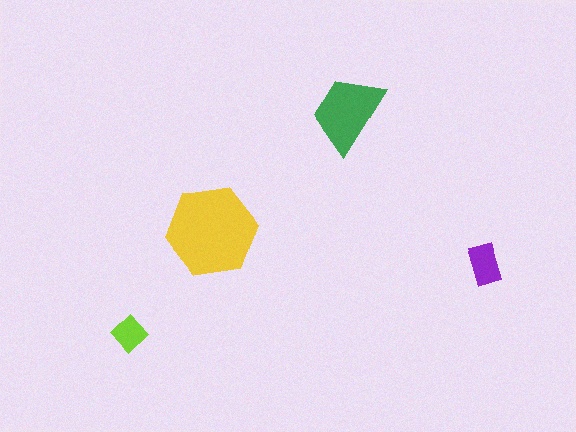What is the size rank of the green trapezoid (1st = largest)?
2nd.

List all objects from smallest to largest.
The lime diamond, the purple rectangle, the green trapezoid, the yellow hexagon.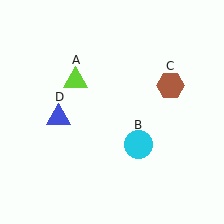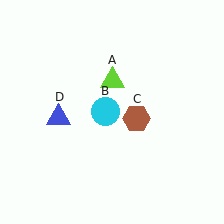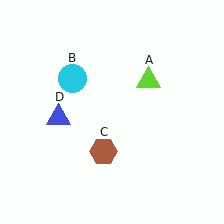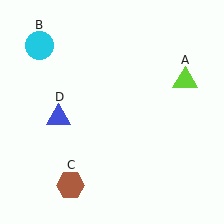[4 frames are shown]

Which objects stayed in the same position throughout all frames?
Blue triangle (object D) remained stationary.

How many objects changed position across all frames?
3 objects changed position: lime triangle (object A), cyan circle (object B), brown hexagon (object C).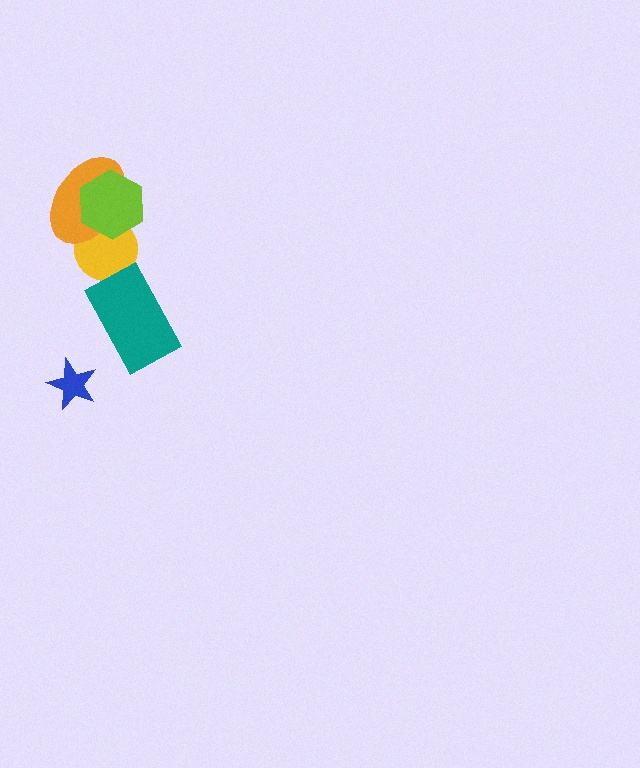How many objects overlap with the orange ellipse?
2 objects overlap with the orange ellipse.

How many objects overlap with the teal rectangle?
0 objects overlap with the teal rectangle.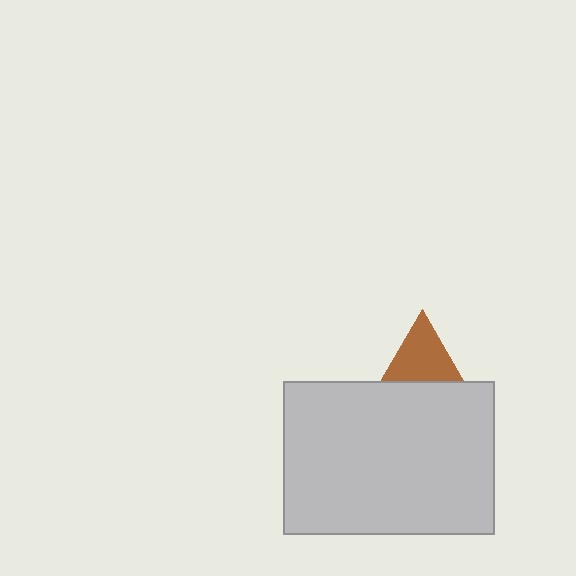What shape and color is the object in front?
The object in front is a light gray rectangle.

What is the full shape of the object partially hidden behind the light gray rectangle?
The partially hidden object is a brown triangle.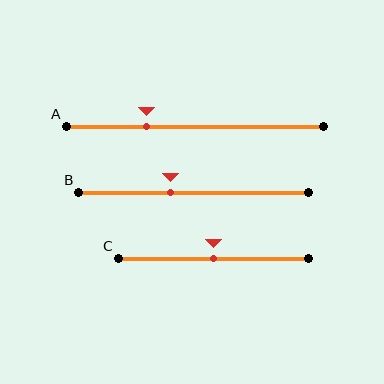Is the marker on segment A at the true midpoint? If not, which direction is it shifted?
No, the marker on segment A is shifted to the left by about 19% of the segment length.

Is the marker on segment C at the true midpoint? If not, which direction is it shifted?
Yes, the marker on segment C is at the true midpoint.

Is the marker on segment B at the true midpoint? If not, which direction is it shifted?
No, the marker on segment B is shifted to the left by about 10% of the segment length.